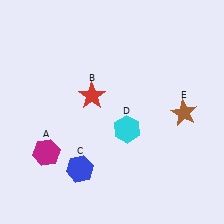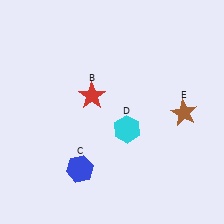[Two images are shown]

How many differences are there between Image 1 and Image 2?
There is 1 difference between the two images.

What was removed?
The magenta hexagon (A) was removed in Image 2.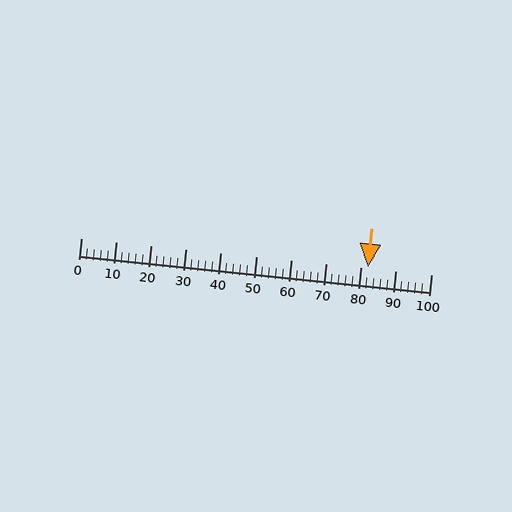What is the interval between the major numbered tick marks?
The major tick marks are spaced 10 units apart.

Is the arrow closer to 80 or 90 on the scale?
The arrow is closer to 80.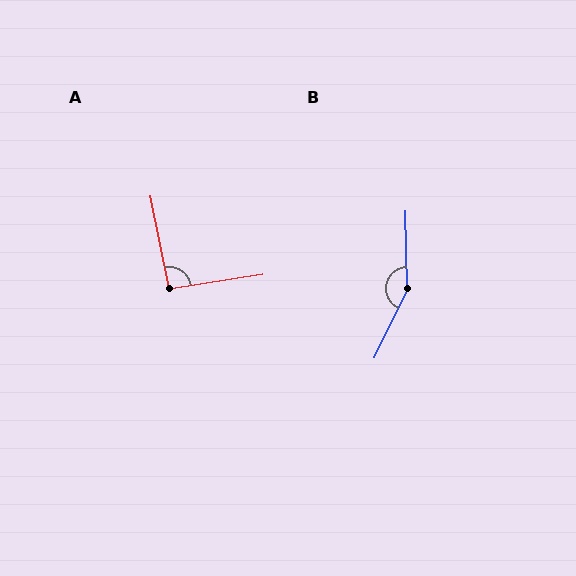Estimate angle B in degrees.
Approximately 153 degrees.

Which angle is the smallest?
A, at approximately 93 degrees.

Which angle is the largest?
B, at approximately 153 degrees.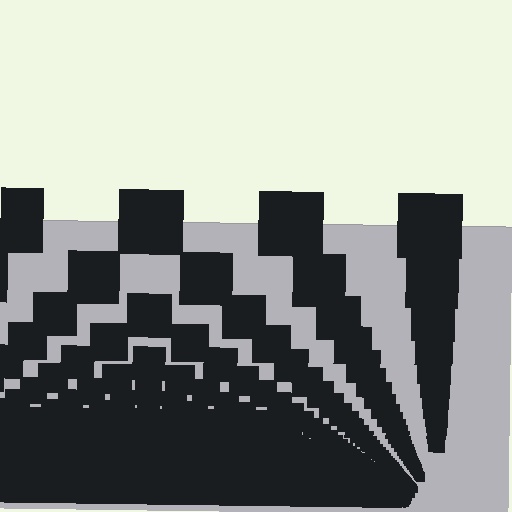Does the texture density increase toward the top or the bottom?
Density increases toward the bottom.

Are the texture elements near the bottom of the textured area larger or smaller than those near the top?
Smaller. The gradient is inverted — elements near the bottom are smaller and denser.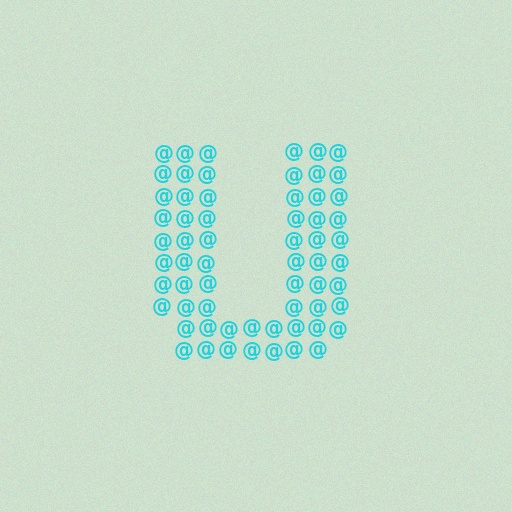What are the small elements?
The small elements are at signs.